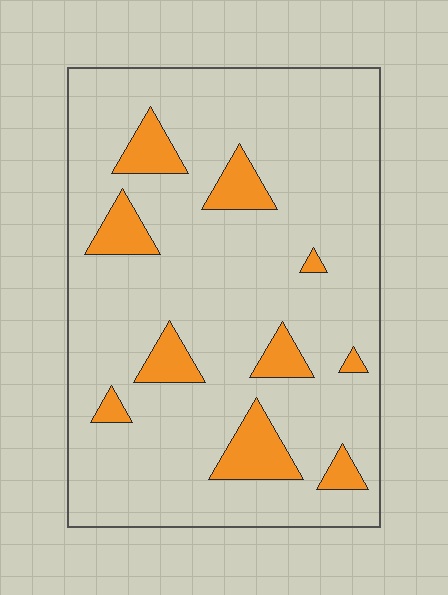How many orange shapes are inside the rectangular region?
10.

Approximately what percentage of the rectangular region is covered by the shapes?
Approximately 15%.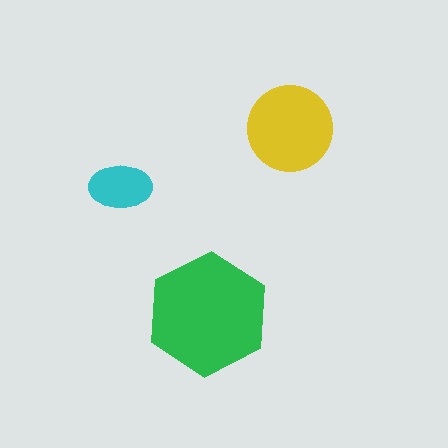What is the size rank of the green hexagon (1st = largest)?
1st.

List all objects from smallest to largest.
The cyan ellipse, the yellow circle, the green hexagon.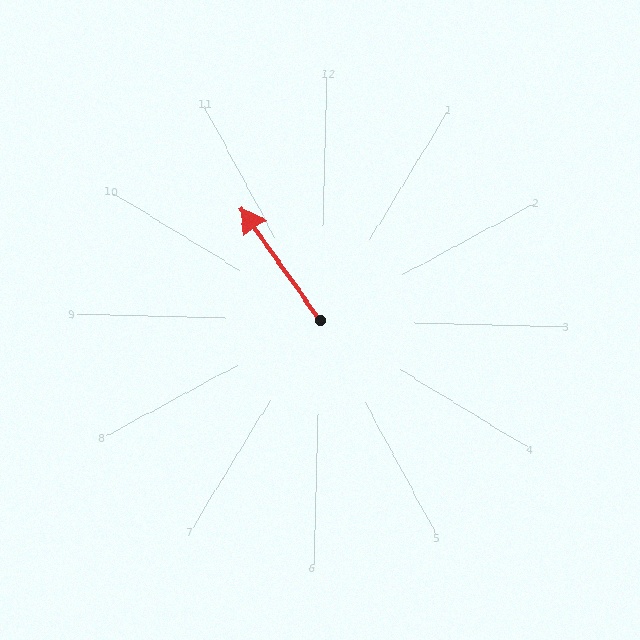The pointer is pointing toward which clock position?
Roughly 11 o'clock.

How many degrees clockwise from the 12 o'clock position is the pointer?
Approximately 323 degrees.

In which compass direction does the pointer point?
Northwest.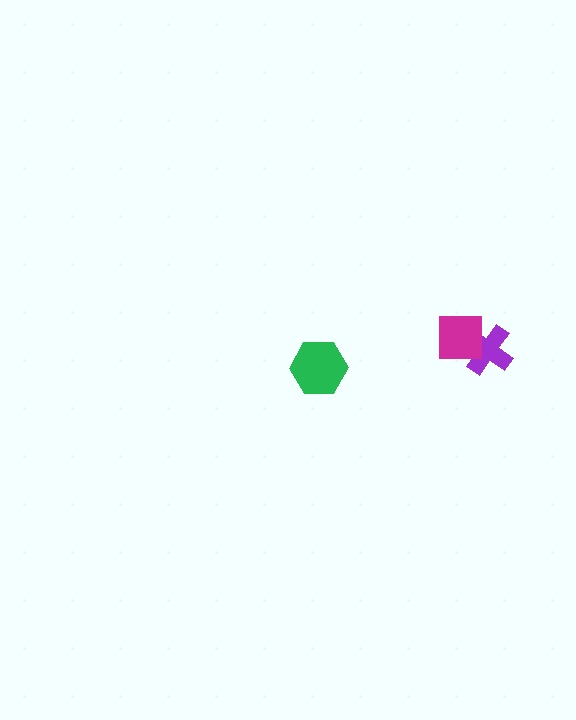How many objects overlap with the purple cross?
1 object overlaps with the purple cross.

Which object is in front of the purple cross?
The magenta square is in front of the purple cross.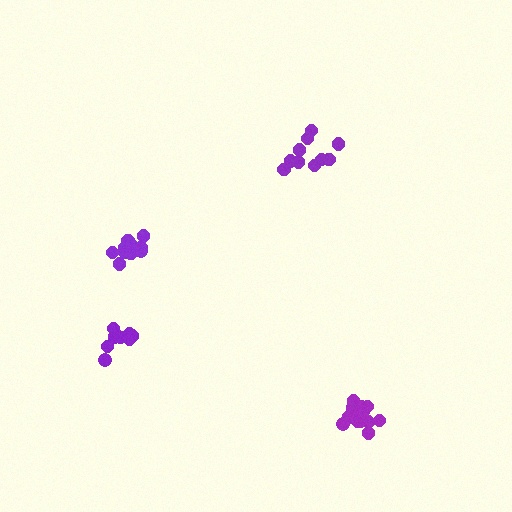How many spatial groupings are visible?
There are 4 spatial groupings.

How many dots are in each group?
Group 1: 10 dots, Group 2: 11 dots, Group 3: 10 dots, Group 4: 14 dots (45 total).